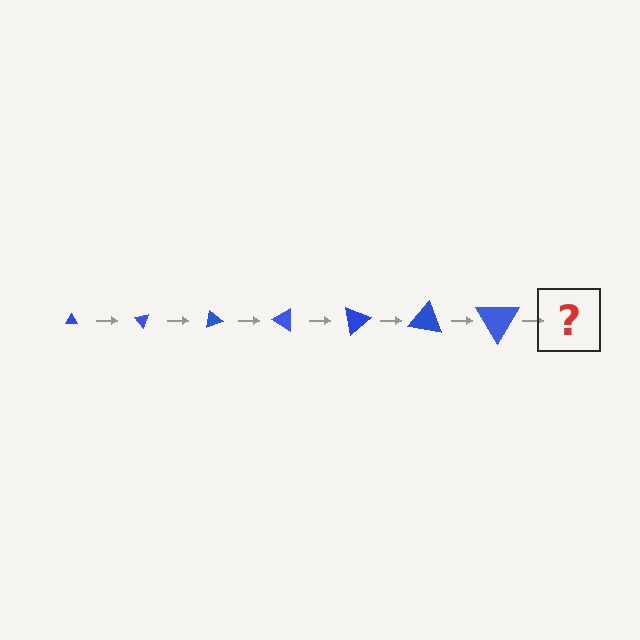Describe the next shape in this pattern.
It should be a triangle, larger than the previous one and rotated 350 degrees from the start.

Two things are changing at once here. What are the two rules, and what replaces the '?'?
The two rules are that the triangle grows larger each step and it rotates 50 degrees each step. The '?' should be a triangle, larger than the previous one and rotated 350 degrees from the start.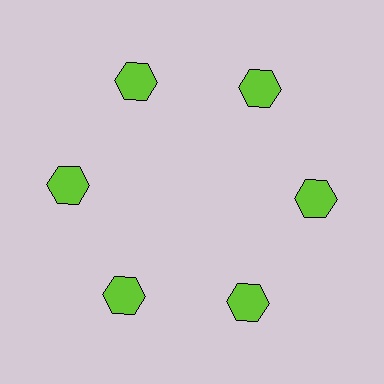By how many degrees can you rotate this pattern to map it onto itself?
The pattern maps onto itself every 60 degrees of rotation.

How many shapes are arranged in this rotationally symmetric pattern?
There are 6 shapes, arranged in 6 groups of 1.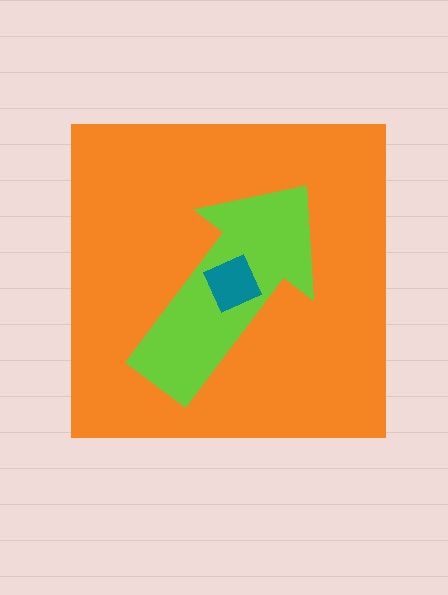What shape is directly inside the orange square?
The lime arrow.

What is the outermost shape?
The orange square.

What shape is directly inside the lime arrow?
The teal diamond.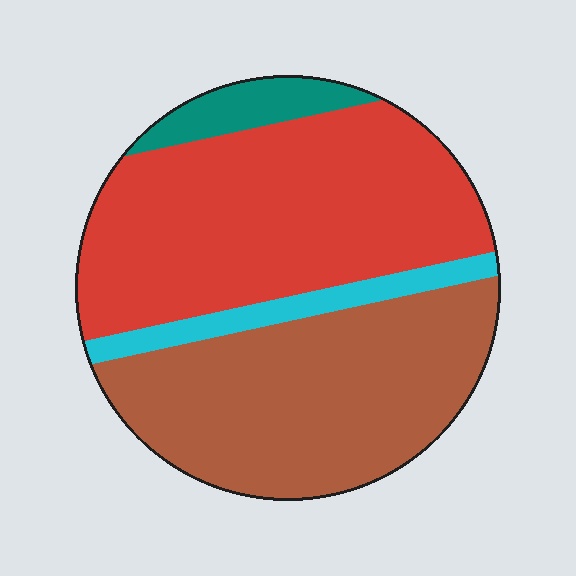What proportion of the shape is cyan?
Cyan takes up about one tenth (1/10) of the shape.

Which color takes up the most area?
Red, at roughly 45%.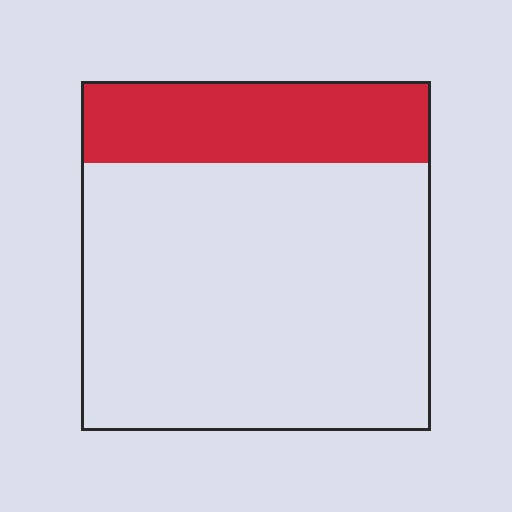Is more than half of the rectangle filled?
No.